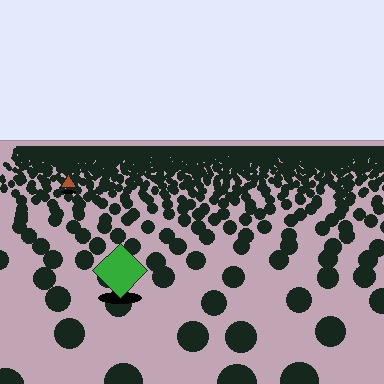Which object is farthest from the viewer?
The brown triangle is farthest from the viewer. It appears smaller and the ground texture around it is denser.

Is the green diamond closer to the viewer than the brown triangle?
Yes. The green diamond is closer — you can tell from the texture gradient: the ground texture is coarser near it.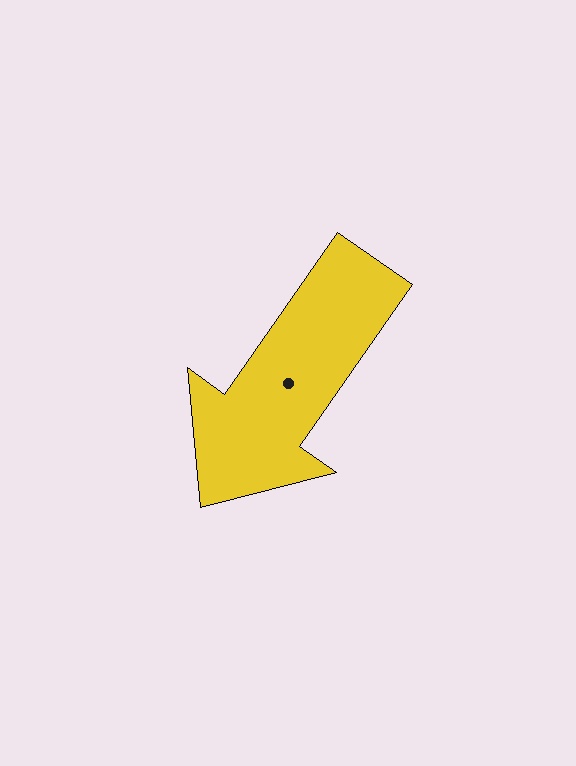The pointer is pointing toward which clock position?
Roughly 7 o'clock.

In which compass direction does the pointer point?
Southwest.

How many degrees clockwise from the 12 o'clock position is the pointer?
Approximately 215 degrees.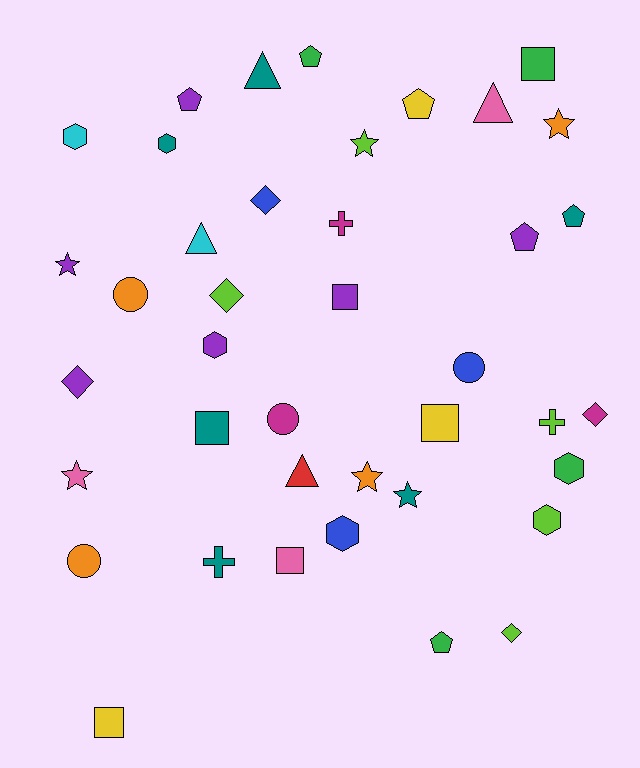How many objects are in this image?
There are 40 objects.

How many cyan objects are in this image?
There are 2 cyan objects.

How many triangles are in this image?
There are 4 triangles.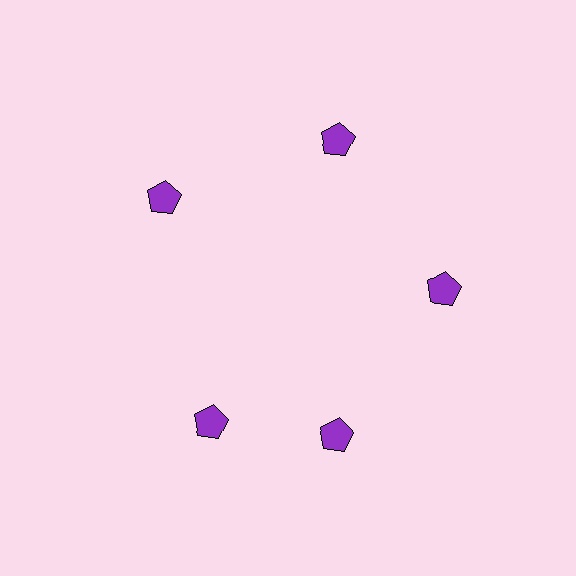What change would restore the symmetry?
The symmetry would be restored by rotating it back into even spacing with its neighbors so that all 5 pentagons sit at equal angles and equal distance from the center.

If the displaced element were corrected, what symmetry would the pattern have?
It would have 5-fold rotational symmetry — the pattern would map onto itself every 72 degrees.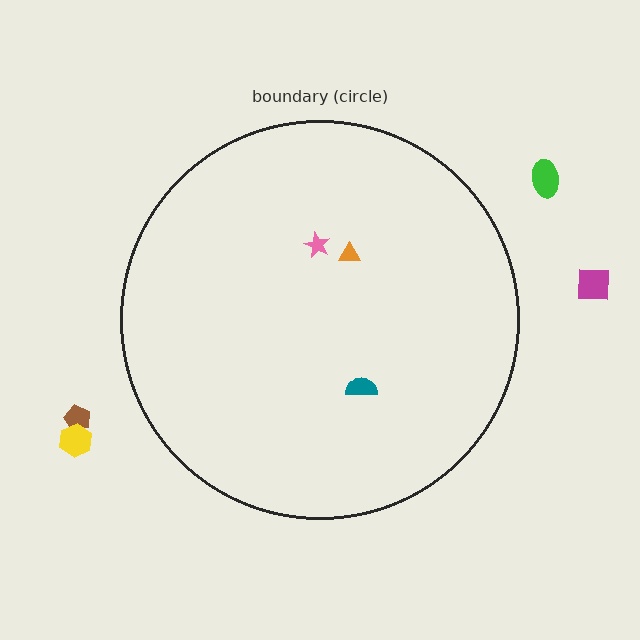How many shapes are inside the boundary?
3 inside, 4 outside.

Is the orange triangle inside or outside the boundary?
Inside.